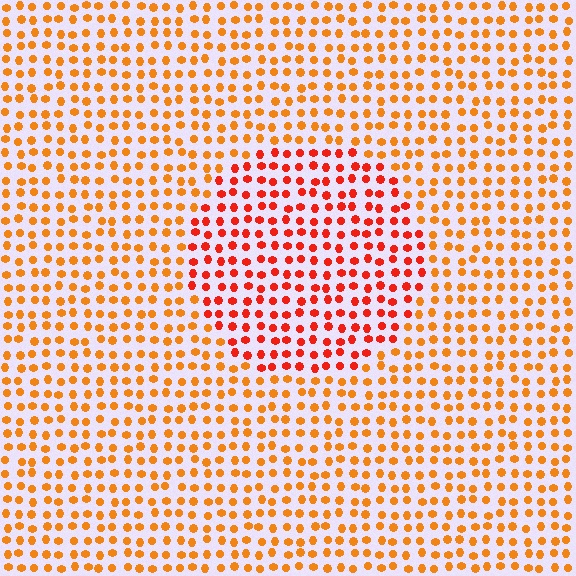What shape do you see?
I see a circle.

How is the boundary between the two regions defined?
The boundary is defined purely by a slight shift in hue (about 28 degrees). Spacing, size, and orientation are identical on both sides.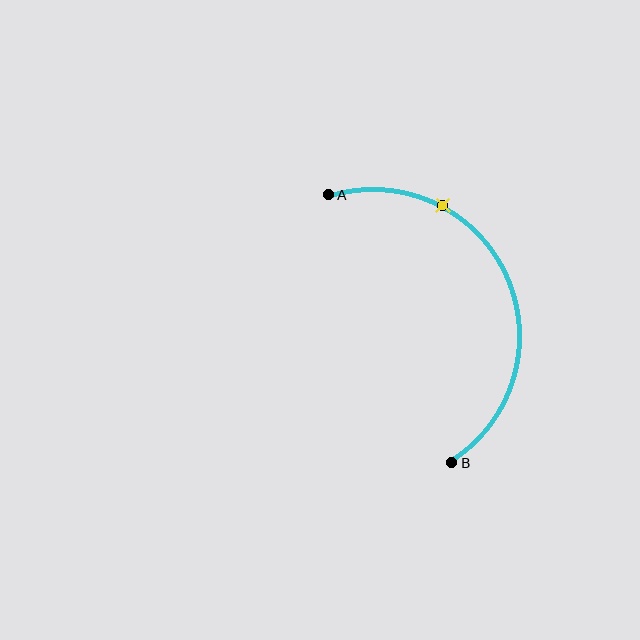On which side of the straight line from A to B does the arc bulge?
The arc bulges to the right of the straight line connecting A and B.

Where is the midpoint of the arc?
The arc midpoint is the point on the curve farthest from the straight line joining A and B. It sits to the right of that line.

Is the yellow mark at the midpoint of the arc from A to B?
No. The yellow mark lies on the arc but is closer to endpoint A. The arc midpoint would be at the point on the curve equidistant along the arc from both A and B.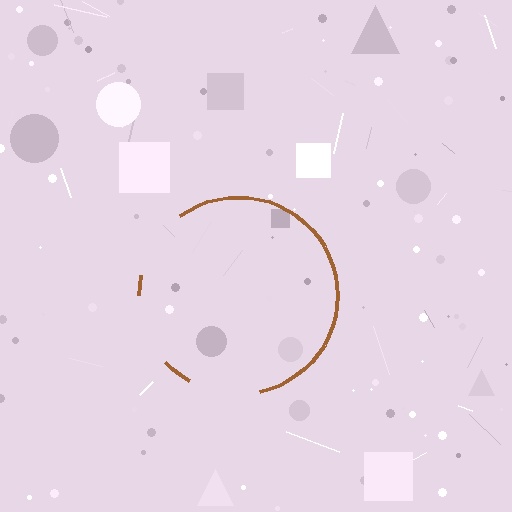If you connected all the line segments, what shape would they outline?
They would outline a circle.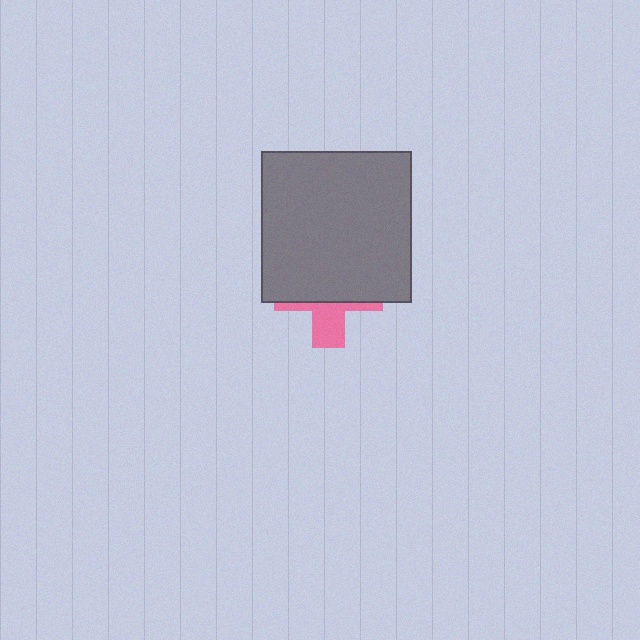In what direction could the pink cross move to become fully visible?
The pink cross could move down. That would shift it out from behind the gray square entirely.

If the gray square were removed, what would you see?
You would see the complete pink cross.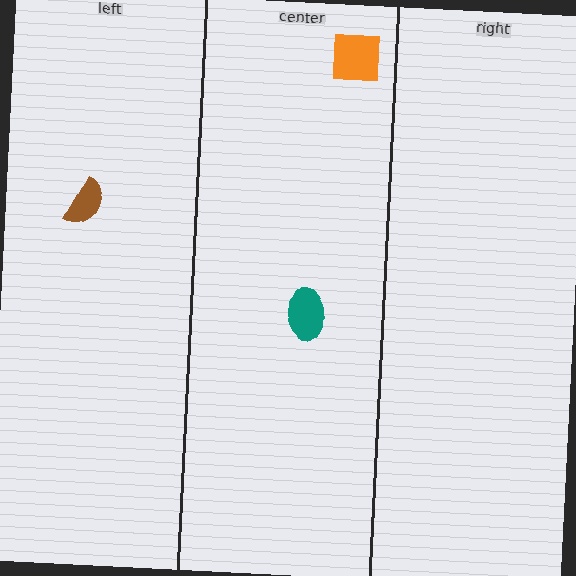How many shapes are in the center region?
2.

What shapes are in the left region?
The brown semicircle.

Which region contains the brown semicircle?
The left region.